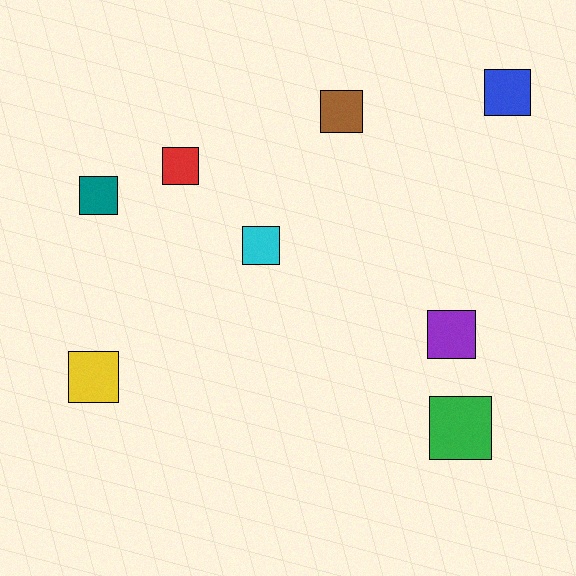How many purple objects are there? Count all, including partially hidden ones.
There is 1 purple object.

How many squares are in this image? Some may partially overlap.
There are 8 squares.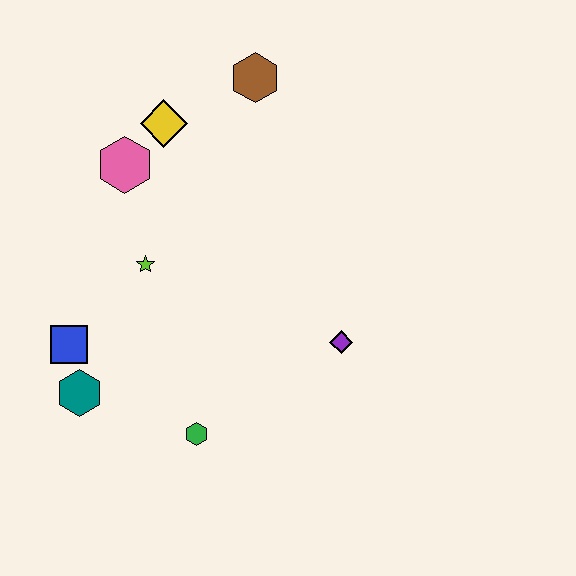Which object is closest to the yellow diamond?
The pink hexagon is closest to the yellow diamond.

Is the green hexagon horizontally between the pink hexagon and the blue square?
No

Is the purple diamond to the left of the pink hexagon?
No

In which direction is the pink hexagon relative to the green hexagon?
The pink hexagon is above the green hexagon.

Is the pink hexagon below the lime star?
No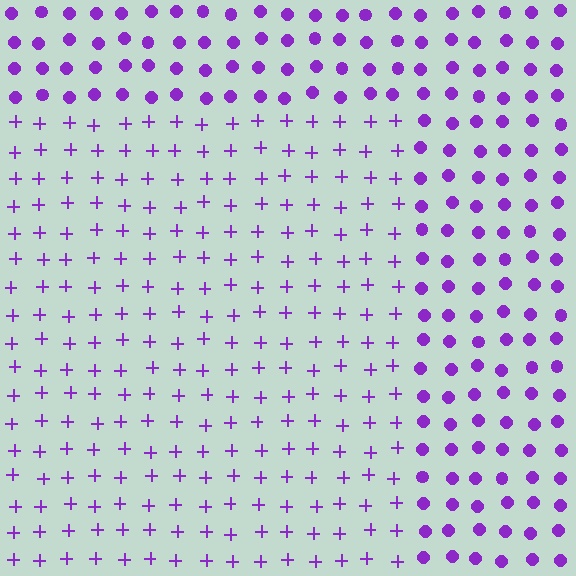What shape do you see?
I see a rectangle.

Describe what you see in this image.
The image is filled with small purple elements arranged in a uniform grid. A rectangle-shaped region contains plus signs, while the surrounding area contains circles. The boundary is defined purely by the change in element shape.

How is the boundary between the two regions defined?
The boundary is defined by a change in element shape: plus signs inside vs. circles outside. All elements share the same color and spacing.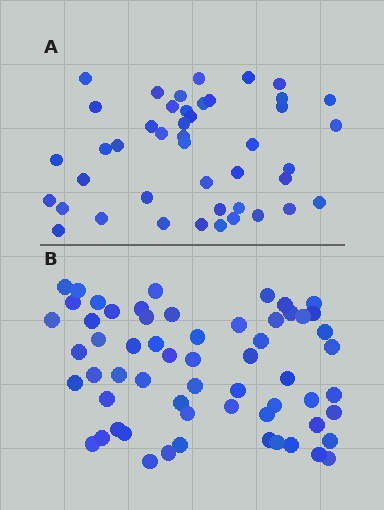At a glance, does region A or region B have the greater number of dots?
Region B (the bottom region) has more dots.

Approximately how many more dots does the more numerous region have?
Region B has approximately 15 more dots than region A.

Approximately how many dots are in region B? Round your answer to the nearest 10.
About 60 dots.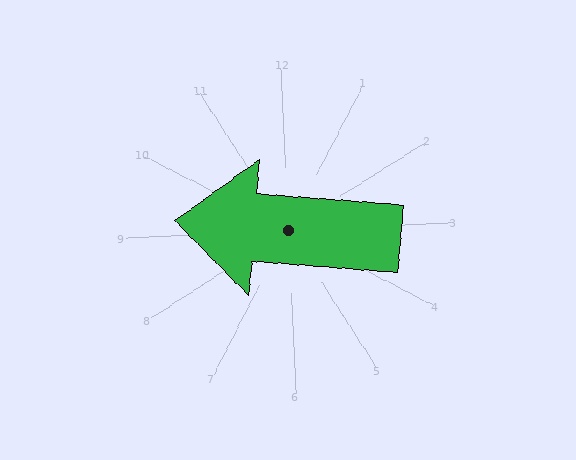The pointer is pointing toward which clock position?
Roughly 9 o'clock.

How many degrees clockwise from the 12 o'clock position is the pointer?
Approximately 277 degrees.